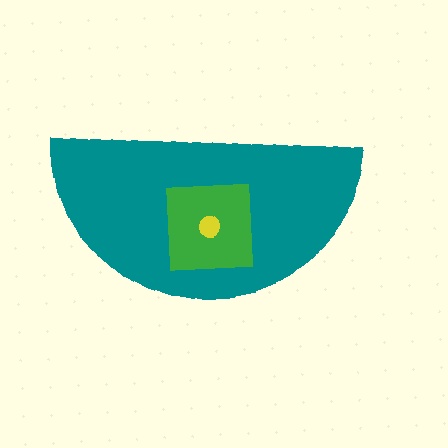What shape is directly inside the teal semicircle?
The green square.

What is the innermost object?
The yellow circle.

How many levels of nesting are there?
3.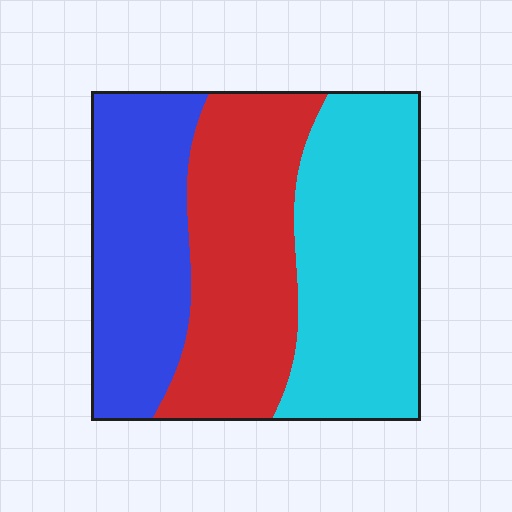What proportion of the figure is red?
Red covers around 35% of the figure.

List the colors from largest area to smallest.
From largest to smallest: cyan, red, blue.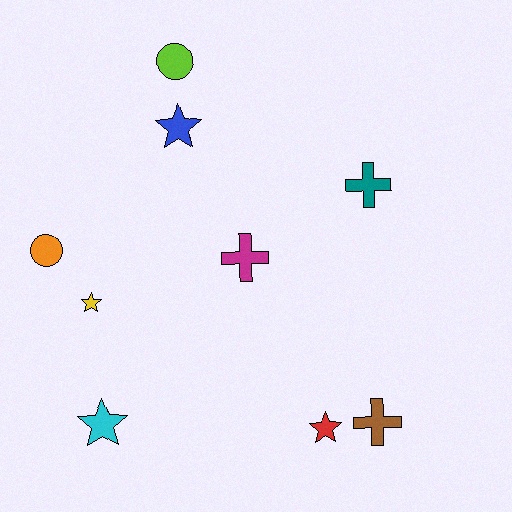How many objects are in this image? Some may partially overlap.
There are 9 objects.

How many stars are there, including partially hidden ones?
There are 4 stars.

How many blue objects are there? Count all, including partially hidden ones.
There is 1 blue object.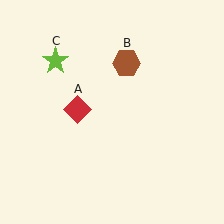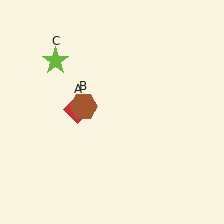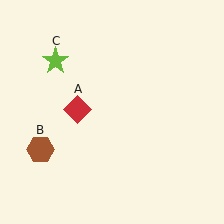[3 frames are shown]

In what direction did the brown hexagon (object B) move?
The brown hexagon (object B) moved down and to the left.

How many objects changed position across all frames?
1 object changed position: brown hexagon (object B).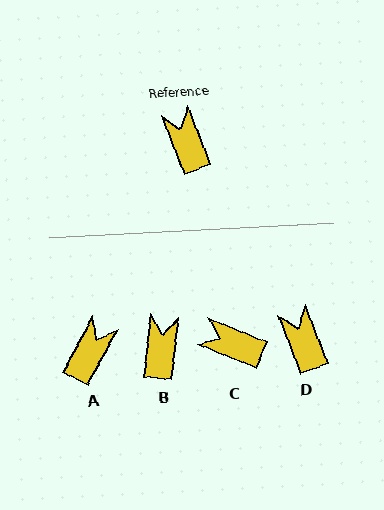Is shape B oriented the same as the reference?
No, it is off by about 28 degrees.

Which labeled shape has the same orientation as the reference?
D.